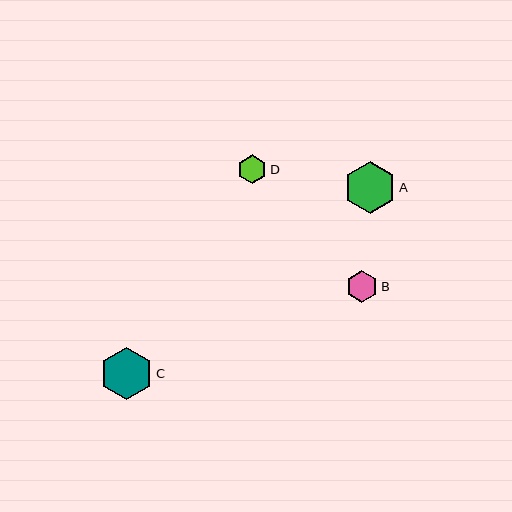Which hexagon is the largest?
Hexagon C is the largest with a size of approximately 52 pixels.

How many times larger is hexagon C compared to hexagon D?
Hexagon C is approximately 1.8 times the size of hexagon D.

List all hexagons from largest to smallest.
From largest to smallest: C, A, B, D.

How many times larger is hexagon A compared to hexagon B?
Hexagon A is approximately 1.6 times the size of hexagon B.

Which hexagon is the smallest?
Hexagon D is the smallest with a size of approximately 29 pixels.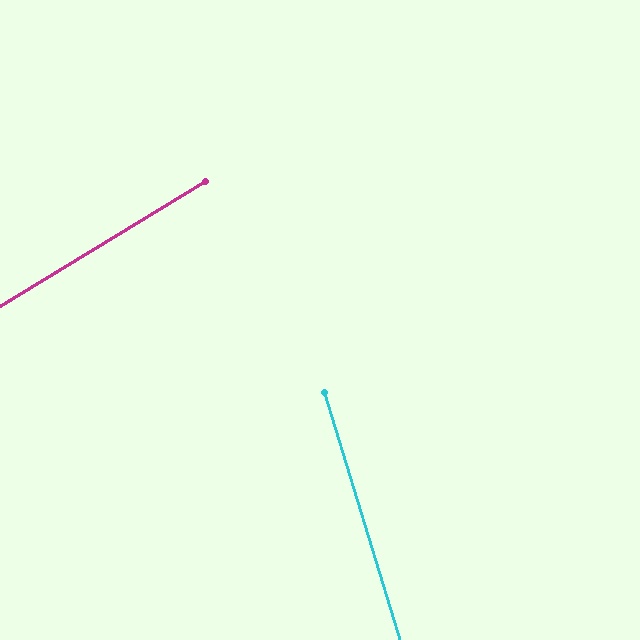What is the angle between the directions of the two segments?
Approximately 76 degrees.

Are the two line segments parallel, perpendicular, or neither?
Neither parallel nor perpendicular — they differ by about 76°.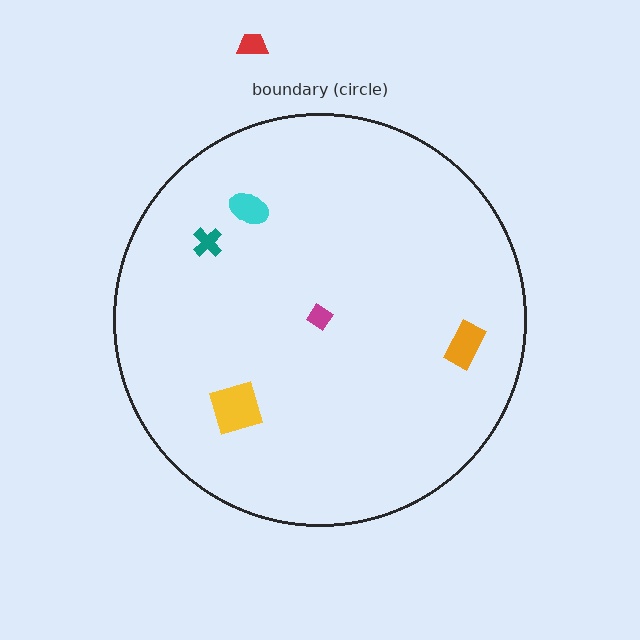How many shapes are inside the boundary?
5 inside, 1 outside.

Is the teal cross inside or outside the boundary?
Inside.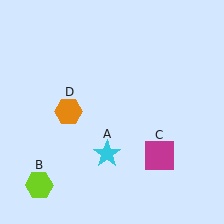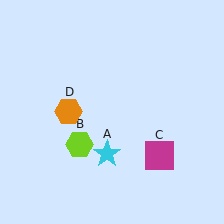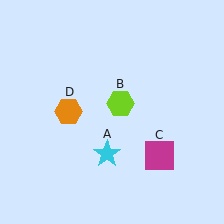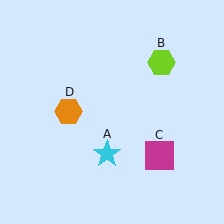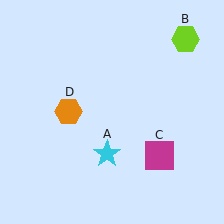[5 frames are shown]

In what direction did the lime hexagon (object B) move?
The lime hexagon (object B) moved up and to the right.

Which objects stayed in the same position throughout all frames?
Cyan star (object A) and magenta square (object C) and orange hexagon (object D) remained stationary.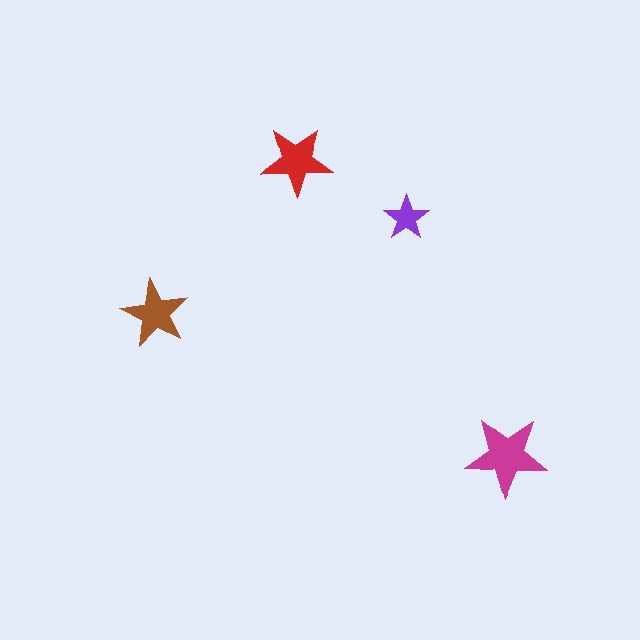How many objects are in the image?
There are 4 objects in the image.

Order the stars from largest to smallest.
the magenta one, the red one, the brown one, the purple one.